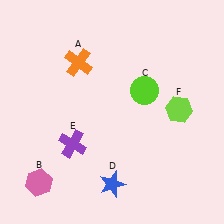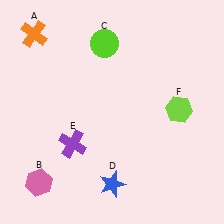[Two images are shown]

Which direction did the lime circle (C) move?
The lime circle (C) moved up.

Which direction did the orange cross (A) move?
The orange cross (A) moved left.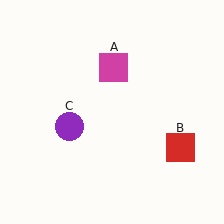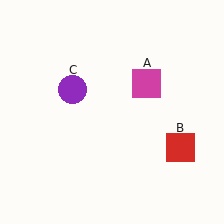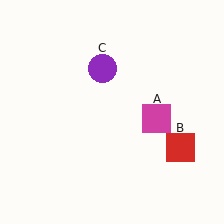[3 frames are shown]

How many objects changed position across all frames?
2 objects changed position: magenta square (object A), purple circle (object C).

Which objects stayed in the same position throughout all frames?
Red square (object B) remained stationary.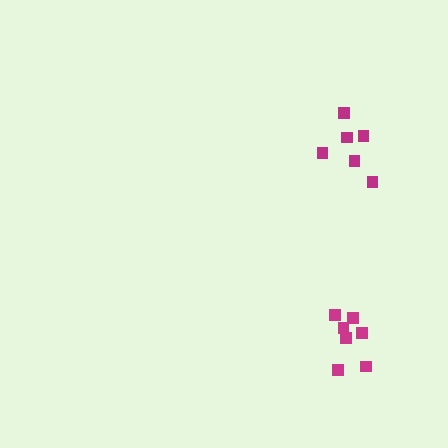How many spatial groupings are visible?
There are 2 spatial groupings.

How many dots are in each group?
Group 1: 7 dots, Group 2: 6 dots (13 total).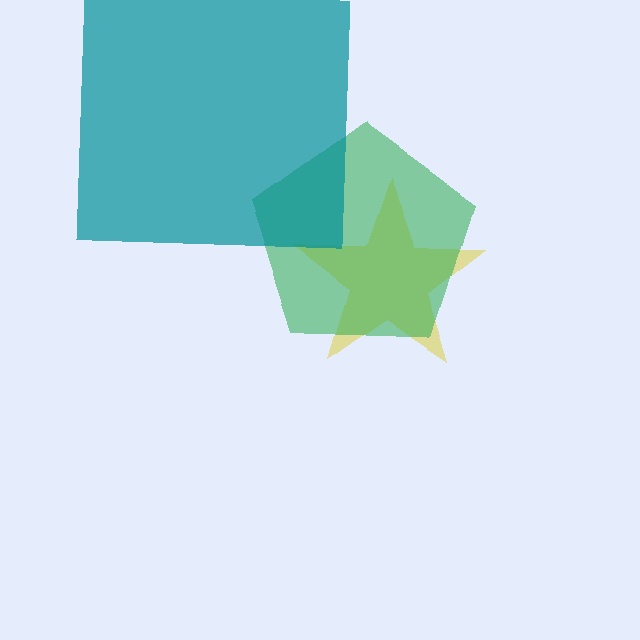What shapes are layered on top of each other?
The layered shapes are: a yellow star, a green pentagon, a teal square.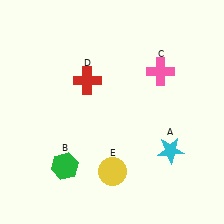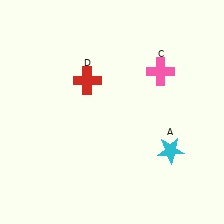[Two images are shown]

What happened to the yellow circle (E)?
The yellow circle (E) was removed in Image 2. It was in the bottom-right area of Image 1.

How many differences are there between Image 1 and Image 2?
There are 2 differences between the two images.